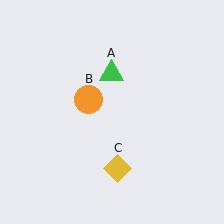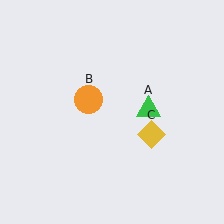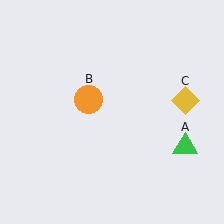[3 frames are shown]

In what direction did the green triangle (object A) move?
The green triangle (object A) moved down and to the right.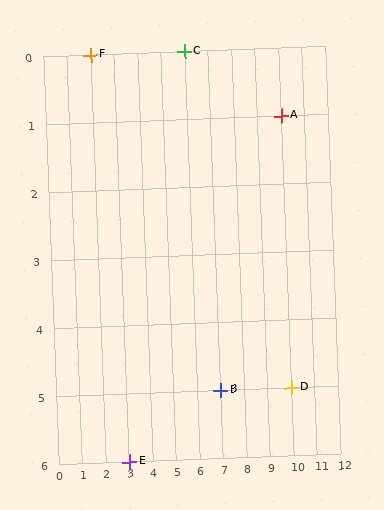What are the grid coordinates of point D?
Point D is at grid coordinates (10, 5).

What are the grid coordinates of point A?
Point A is at grid coordinates (10, 1).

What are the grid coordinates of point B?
Point B is at grid coordinates (7, 5).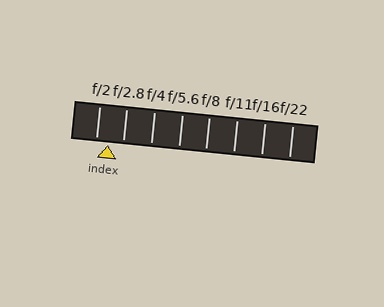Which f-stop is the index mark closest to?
The index mark is closest to f/2.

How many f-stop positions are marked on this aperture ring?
There are 8 f-stop positions marked.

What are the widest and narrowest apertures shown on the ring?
The widest aperture shown is f/2 and the narrowest is f/22.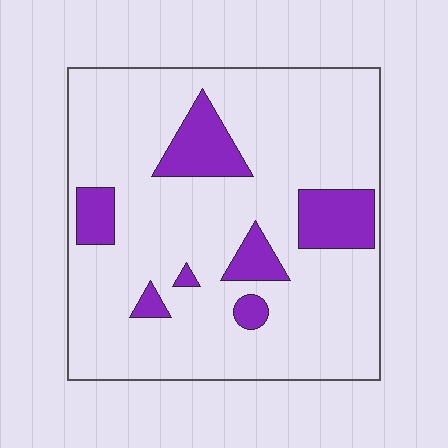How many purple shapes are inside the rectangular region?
7.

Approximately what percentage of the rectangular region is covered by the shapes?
Approximately 15%.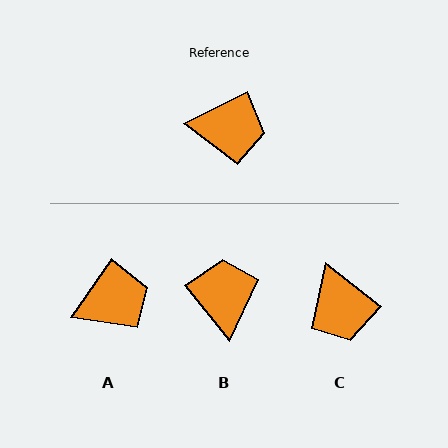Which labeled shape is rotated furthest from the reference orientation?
B, about 102 degrees away.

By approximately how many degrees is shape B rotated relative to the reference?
Approximately 102 degrees counter-clockwise.